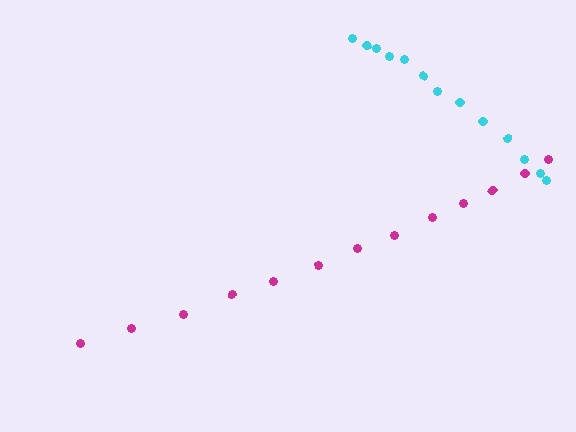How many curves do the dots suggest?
There are 2 distinct paths.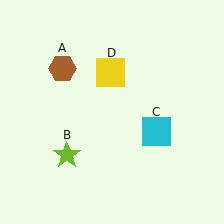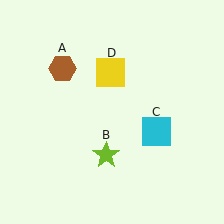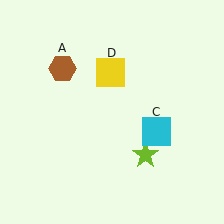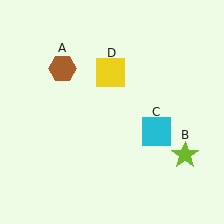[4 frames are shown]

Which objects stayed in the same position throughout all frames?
Brown hexagon (object A) and cyan square (object C) and yellow square (object D) remained stationary.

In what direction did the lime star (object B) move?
The lime star (object B) moved right.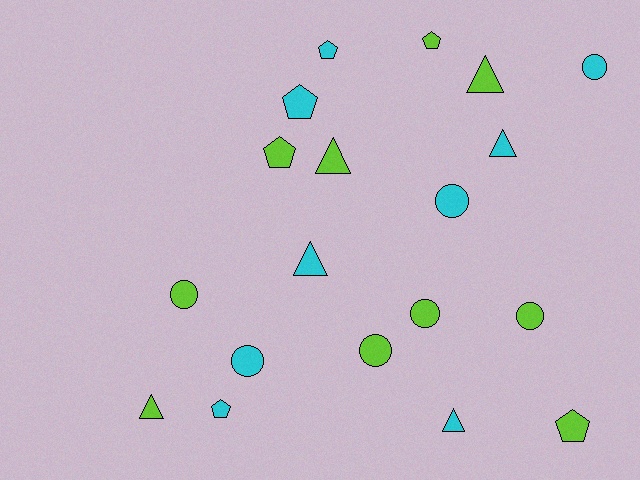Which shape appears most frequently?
Circle, with 7 objects.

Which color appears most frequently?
Lime, with 10 objects.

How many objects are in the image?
There are 19 objects.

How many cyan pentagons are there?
There are 3 cyan pentagons.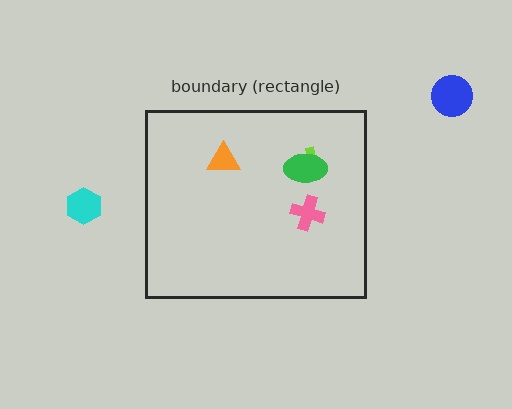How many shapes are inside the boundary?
4 inside, 2 outside.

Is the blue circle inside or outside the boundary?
Outside.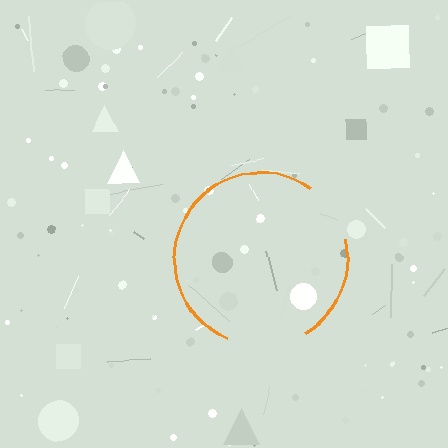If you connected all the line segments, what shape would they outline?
They would outline a circle.